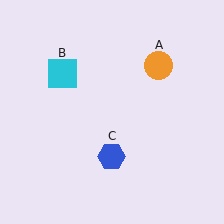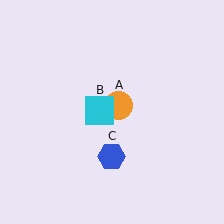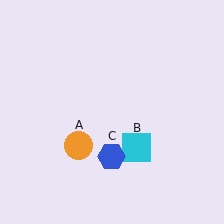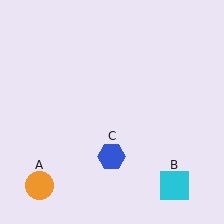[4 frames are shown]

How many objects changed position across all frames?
2 objects changed position: orange circle (object A), cyan square (object B).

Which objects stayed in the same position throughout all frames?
Blue hexagon (object C) remained stationary.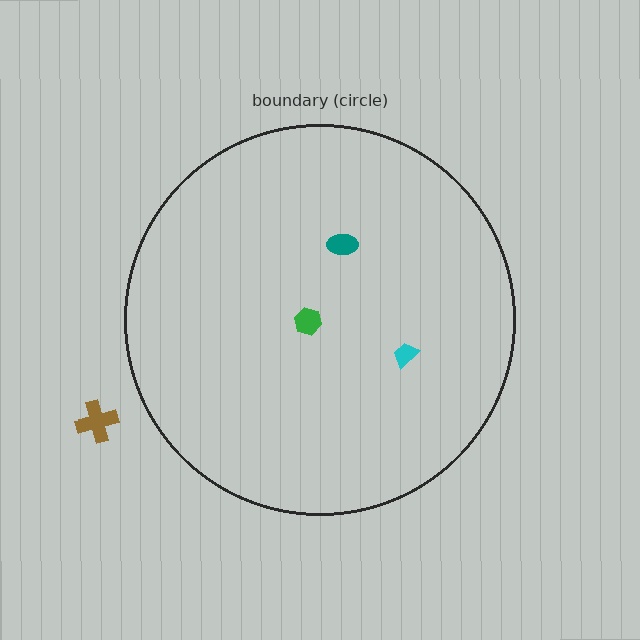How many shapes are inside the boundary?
3 inside, 1 outside.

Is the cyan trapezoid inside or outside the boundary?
Inside.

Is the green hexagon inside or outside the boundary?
Inside.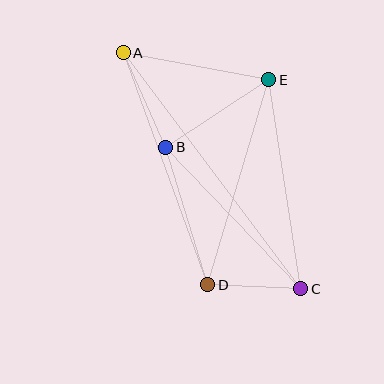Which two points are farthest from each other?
Points A and C are farthest from each other.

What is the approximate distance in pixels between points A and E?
The distance between A and E is approximately 148 pixels.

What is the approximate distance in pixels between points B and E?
The distance between B and E is approximately 123 pixels.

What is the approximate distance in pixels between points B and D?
The distance between B and D is approximately 144 pixels.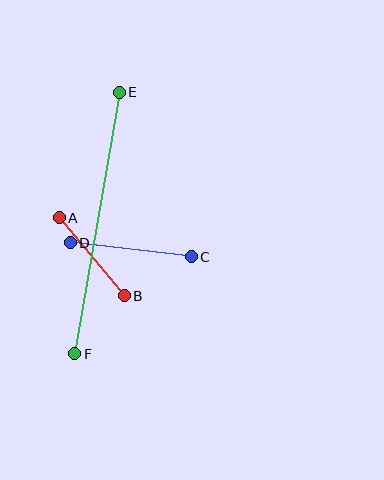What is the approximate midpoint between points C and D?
The midpoint is at approximately (131, 250) pixels.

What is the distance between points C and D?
The distance is approximately 122 pixels.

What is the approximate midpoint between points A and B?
The midpoint is at approximately (92, 257) pixels.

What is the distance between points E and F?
The distance is approximately 265 pixels.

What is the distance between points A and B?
The distance is approximately 101 pixels.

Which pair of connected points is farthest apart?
Points E and F are farthest apart.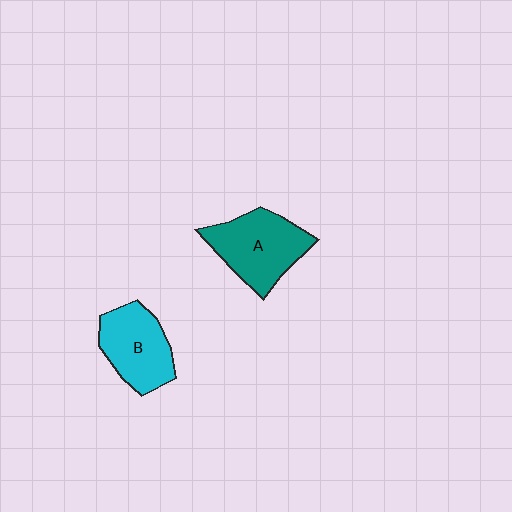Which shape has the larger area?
Shape A (teal).